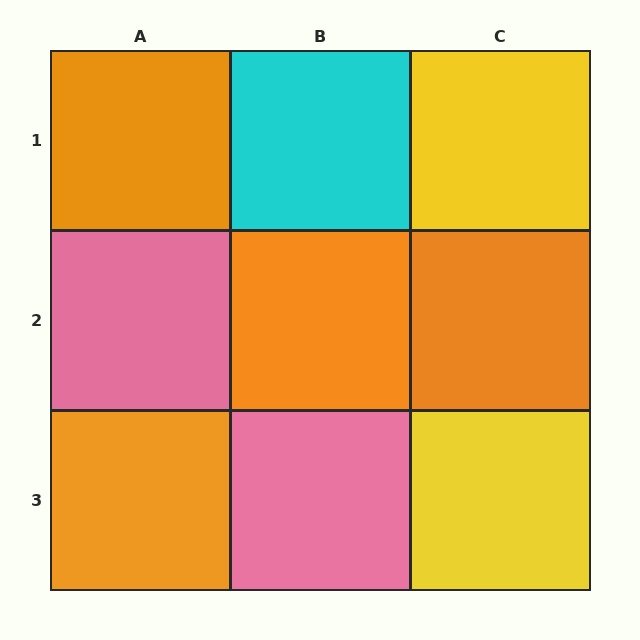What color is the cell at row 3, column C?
Yellow.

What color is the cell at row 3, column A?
Orange.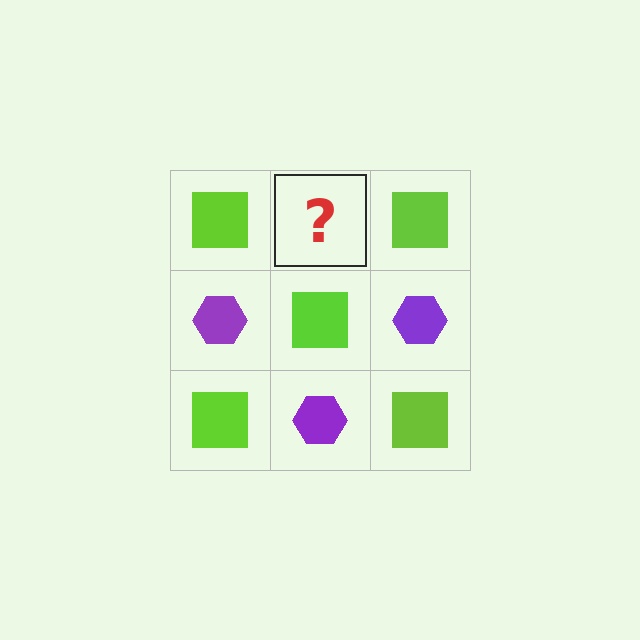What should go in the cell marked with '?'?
The missing cell should contain a purple hexagon.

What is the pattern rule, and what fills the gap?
The rule is that it alternates lime square and purple hexagon in a checkerboard pattern. The gap should be filled with a purple hexagon.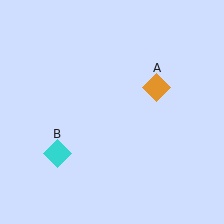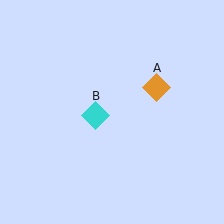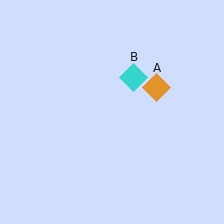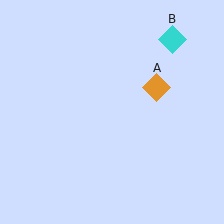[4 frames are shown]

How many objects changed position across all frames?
1 object changed position: cyan diamond (object B).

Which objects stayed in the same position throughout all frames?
Orange diamond (object A) remained stationary.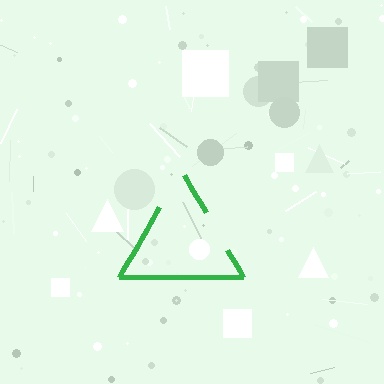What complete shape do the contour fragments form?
The contour fragments form a triangle.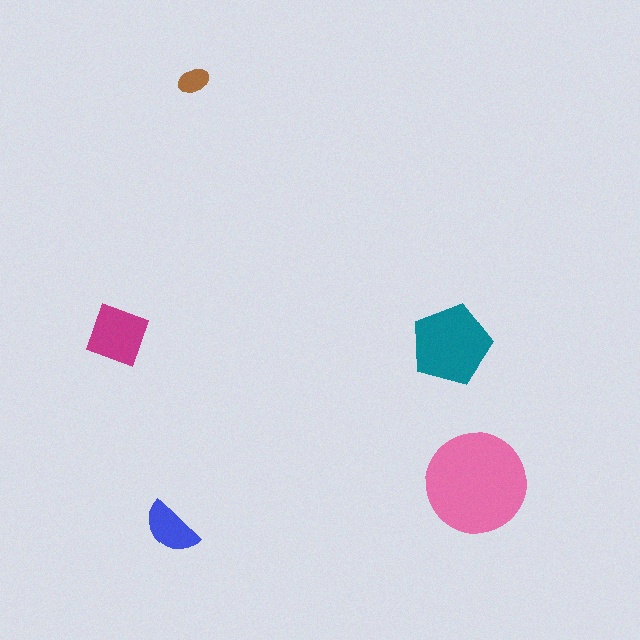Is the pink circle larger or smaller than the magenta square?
Larger.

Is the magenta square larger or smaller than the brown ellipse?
Larger.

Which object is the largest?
The pink circle.